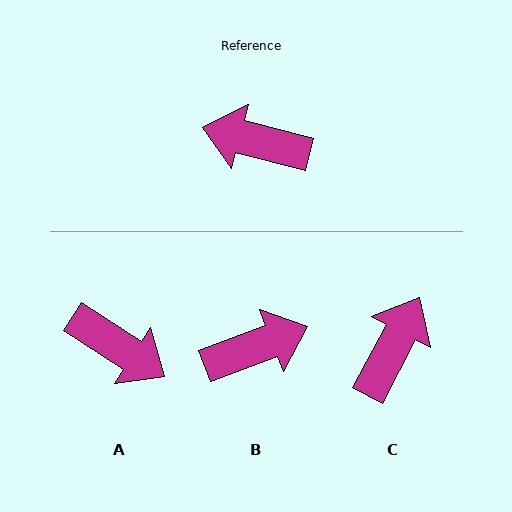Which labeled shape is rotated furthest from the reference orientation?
A, about 161 degrees away.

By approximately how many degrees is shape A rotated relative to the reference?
Approximately 161 degrees counter-clockwise.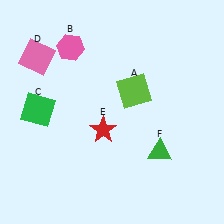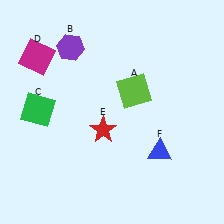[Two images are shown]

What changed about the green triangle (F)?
In Image 1, F is green. In Image 2, it changed to blue.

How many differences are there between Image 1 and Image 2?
There are 3 differences between the two images.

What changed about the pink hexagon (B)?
In Image 1, B is pink. In Image 2, it changed to purple.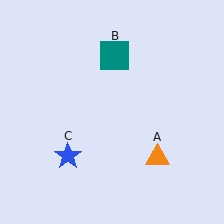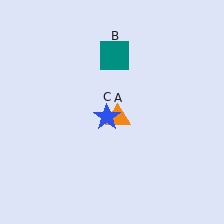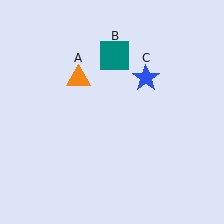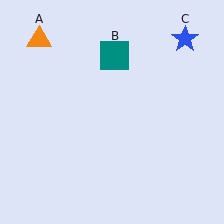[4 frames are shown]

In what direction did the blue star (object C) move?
The blue star (object C) moved up and to the right.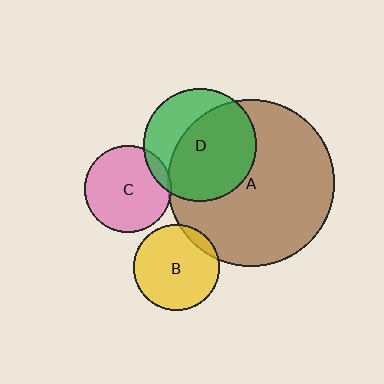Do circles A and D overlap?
Yes.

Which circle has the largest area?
Circle A (brown).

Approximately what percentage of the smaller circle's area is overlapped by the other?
Approximately 65%.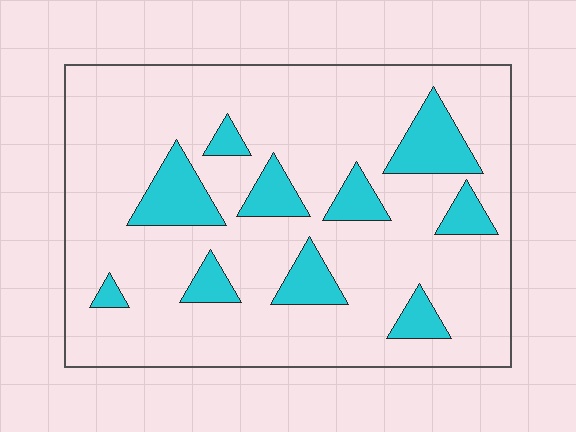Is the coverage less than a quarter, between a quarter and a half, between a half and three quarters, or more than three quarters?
Less than a quarter.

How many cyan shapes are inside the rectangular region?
10.